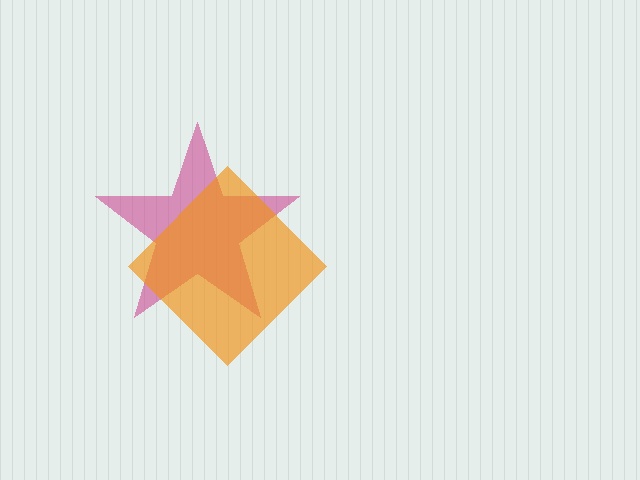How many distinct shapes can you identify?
There are 2 distinct shapes: a magenta star, an orange diamond.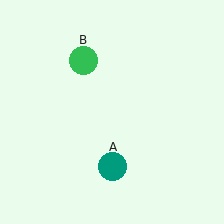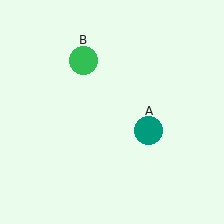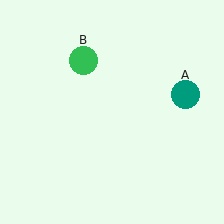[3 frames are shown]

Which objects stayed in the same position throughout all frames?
Green circle (object B) remained stationary.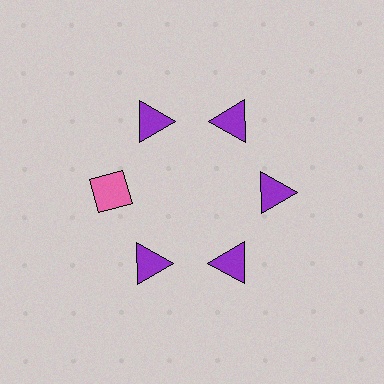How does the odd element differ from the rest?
It differs in both color (pink instead of purple) and shape (diamond instead of triangle).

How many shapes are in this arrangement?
There are 6 shapes arranged in a ring pattern.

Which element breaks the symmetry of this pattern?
The pink diamond at roughly the 9 o'clock position breaks the symmetry. All other shapes are purple triangles.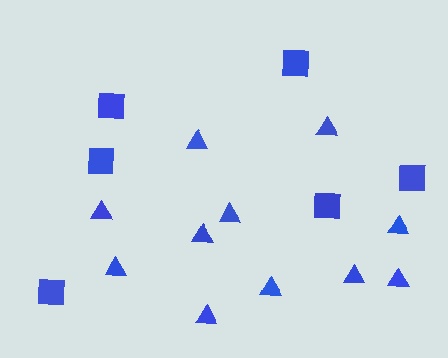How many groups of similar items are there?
There are 2 groups: one group of squares (6) and one group of triangles (11).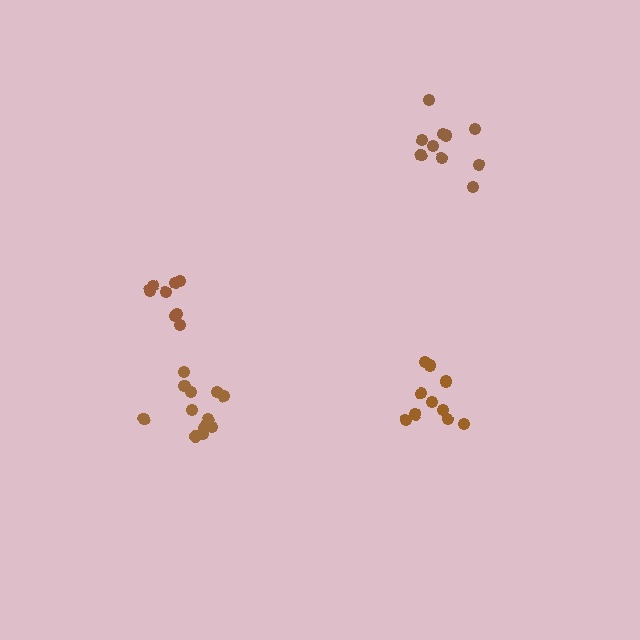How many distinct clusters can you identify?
There are 4 distinct clusters.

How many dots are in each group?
Group 1: 10 dots, Group 2: 10 dots, Group 3: 13 dots, Group 4: 8 dots (41 total).